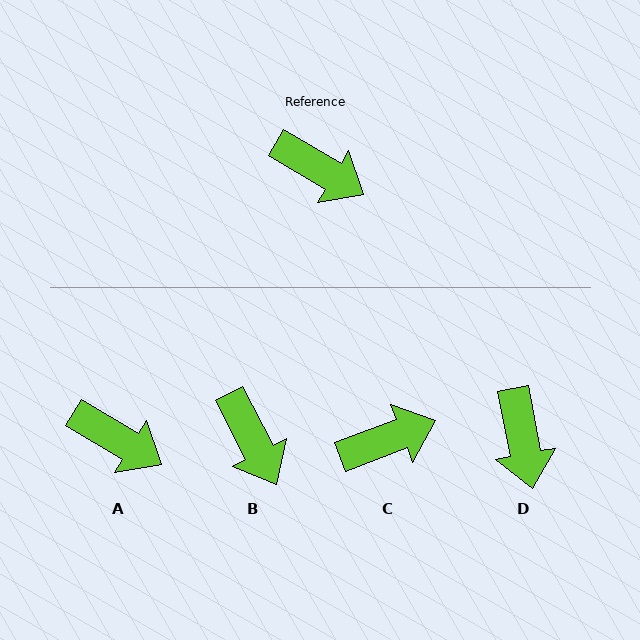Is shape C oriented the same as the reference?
No, it is off by about 52 degrees.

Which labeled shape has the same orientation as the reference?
A.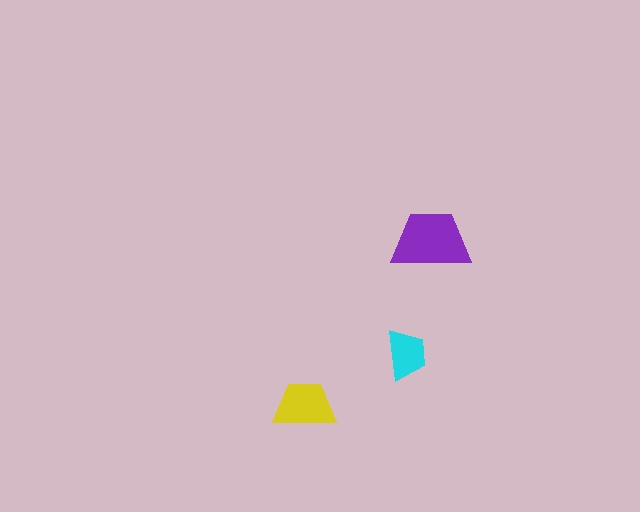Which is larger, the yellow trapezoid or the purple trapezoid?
The purple one.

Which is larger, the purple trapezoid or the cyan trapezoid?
The purple one.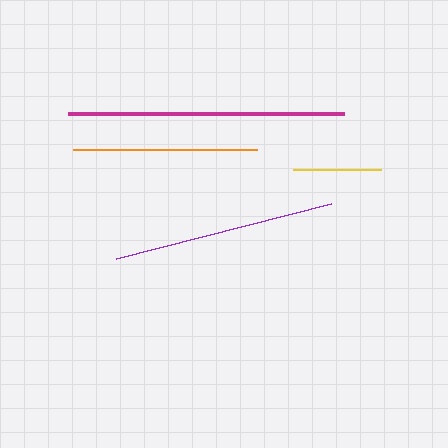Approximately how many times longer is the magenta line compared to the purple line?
The magenta line is approximately 1.2 times the length of the purple line.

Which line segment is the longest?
The magenta line is the longest at approximately 276 pixels.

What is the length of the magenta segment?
The magenta segment is approximately 276 pixels long.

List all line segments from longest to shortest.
From longest to shortest: magenta, purple, orange, yellow.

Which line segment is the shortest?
The yellow line is the shortest at approximately 88 pixels.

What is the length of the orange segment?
The orange segment is approximately 184 pixels long.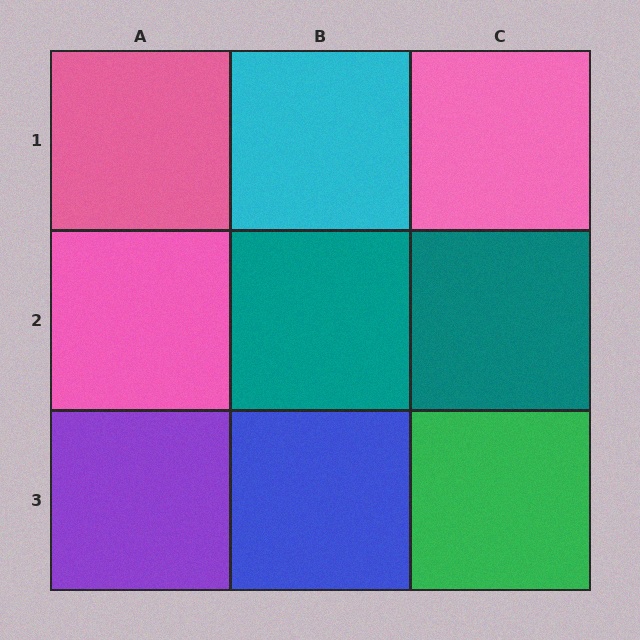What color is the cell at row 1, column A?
Pink.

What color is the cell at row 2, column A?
Pink.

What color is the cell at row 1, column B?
Cyan.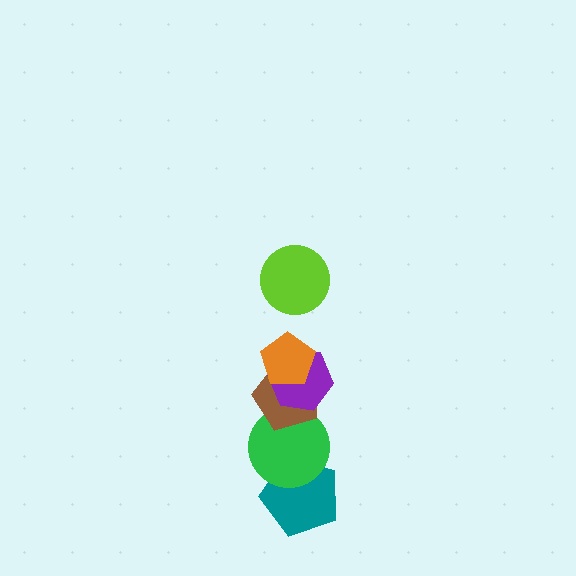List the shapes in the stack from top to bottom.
From top to bottom: the lime circle, the orange pentagon, the purple hexagon, the brown pentagon, the green circle, the teal pentagon.